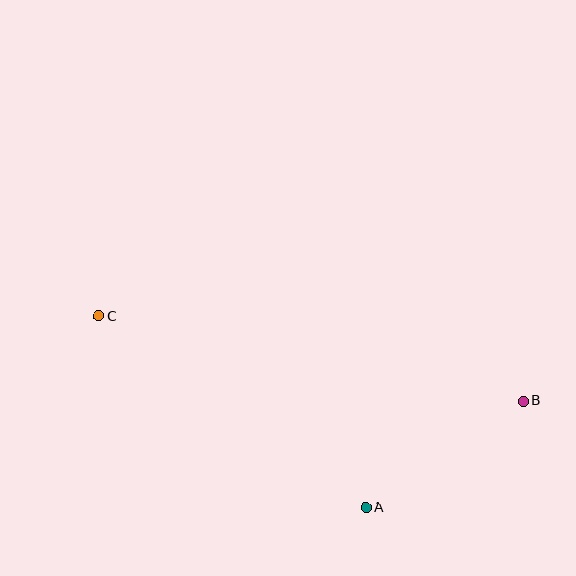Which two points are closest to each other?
Points A and B are closest to each other.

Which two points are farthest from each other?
Points B and C are farthest from each other.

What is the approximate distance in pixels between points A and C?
The distance between A and C is approximately 329 pixels.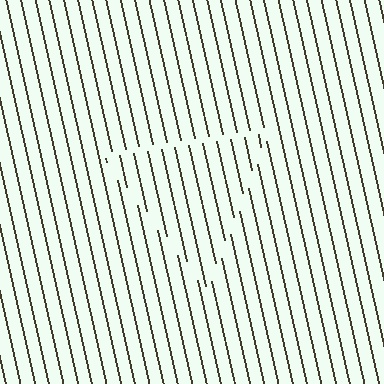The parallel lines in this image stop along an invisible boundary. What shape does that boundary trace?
An illusory triangle. The interior of the shape contains the same grating, shifted by half a period — the contour is defined by the phase discontinuity where line-ends from the inner and outer gratings abut.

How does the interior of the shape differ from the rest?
The interior of the shape contains the same grating, shifted by half a period — the contour is defined by the phase discontinuity where line-ends from the inner and outer gratings abut.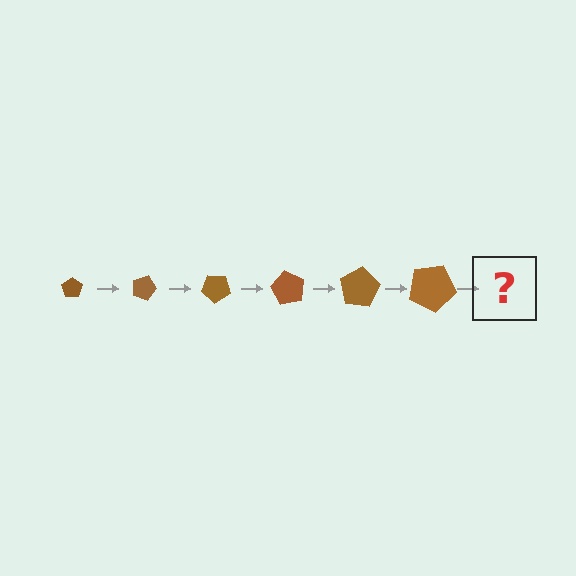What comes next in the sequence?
The next element should be a pentagon, larger than the previous one and rotated 120 degrees from the start.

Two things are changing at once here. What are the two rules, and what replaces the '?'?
The two rules are that the pentagon grows larger each step and it rotates 20 degrees each step. The '?' should be a pentagon, larger than the previous one and rotated 120 degrees from the start.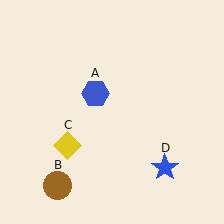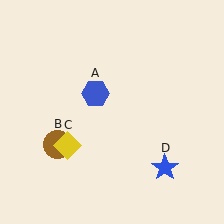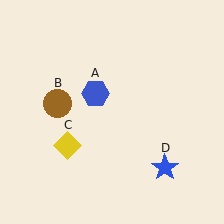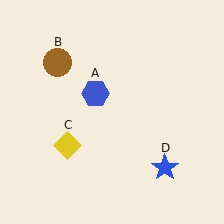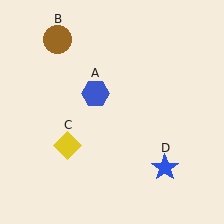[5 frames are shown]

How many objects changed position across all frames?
1 object changed position: brown circle (object B).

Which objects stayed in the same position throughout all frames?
Blue hexagon (object A) and yellow diamond (object C) and blue star (object D) remained stationary.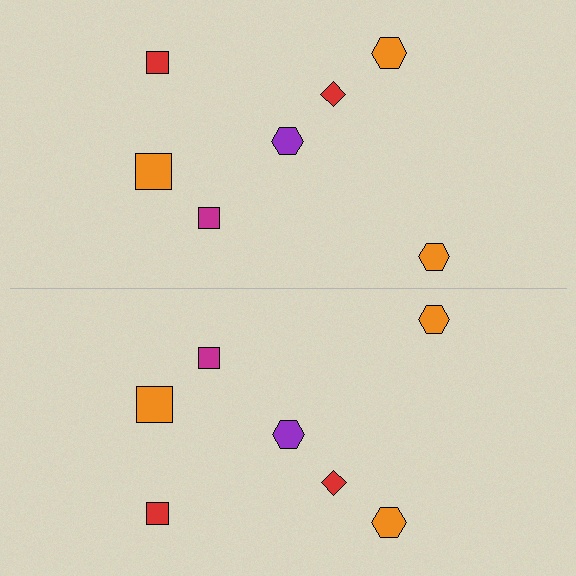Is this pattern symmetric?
Yes, this pattern has bilateral (reflection) symmetry.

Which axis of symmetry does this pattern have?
The pattern has a horizontal axis of symmetry running through the center of the image.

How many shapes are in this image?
There are 14 shapes in this image.